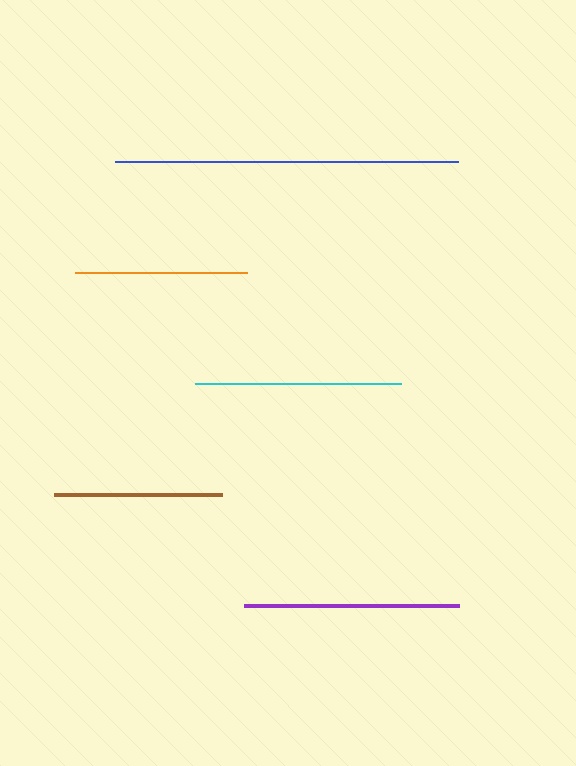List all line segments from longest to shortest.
From longest to shortest: blue, purple, cyan, orange, brown.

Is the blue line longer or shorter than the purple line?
The blue line is longer than the purple line.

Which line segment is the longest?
The blue line is the longest at approximately 343 pixels.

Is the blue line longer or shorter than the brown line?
The blue line is longer than the brown line.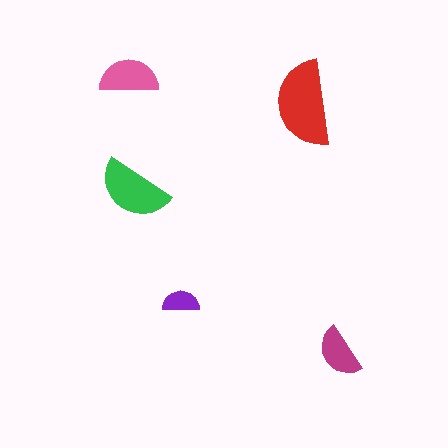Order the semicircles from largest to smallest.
the red one, the green one, the pink one, the magenta one, the purple one.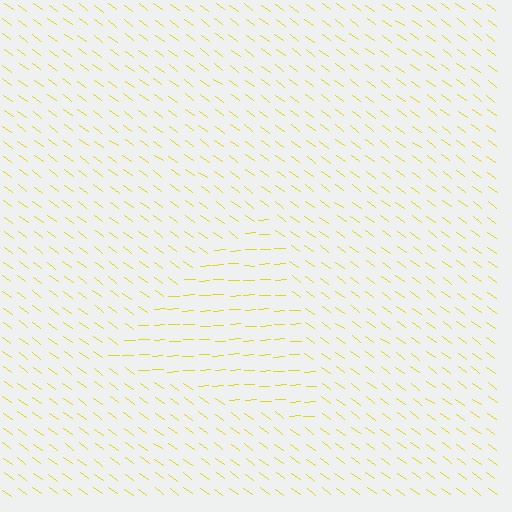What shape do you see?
I see a triangle.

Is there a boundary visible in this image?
Yes, there is a texture boundary formed by a change in line orientation.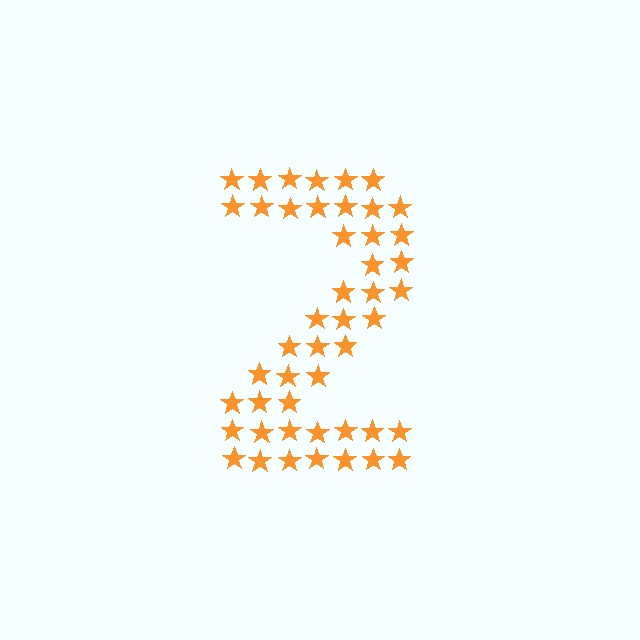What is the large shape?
The large shape is the digit 2.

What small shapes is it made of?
It is made of small stars.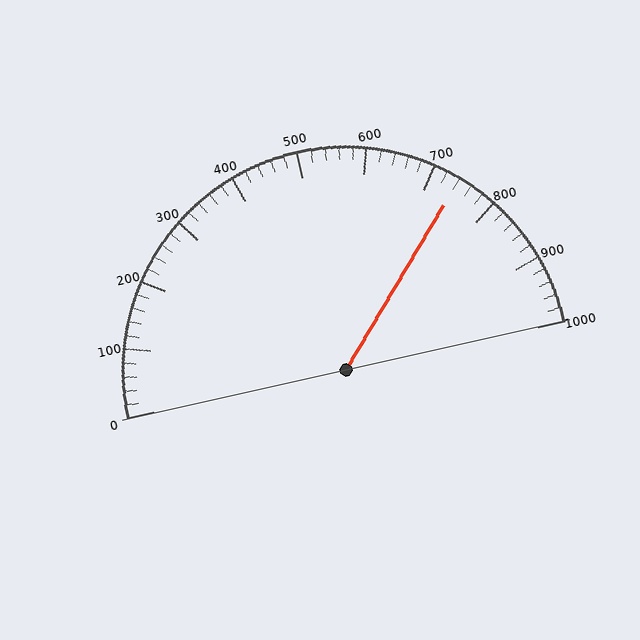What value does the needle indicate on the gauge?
The needle indicates approximately 740.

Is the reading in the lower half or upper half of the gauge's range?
The reading is in the upper half of the range (0 to 1000).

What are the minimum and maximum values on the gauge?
The gauge ranges from 0 to 1000.